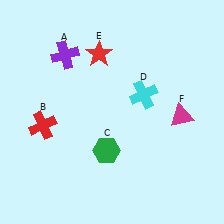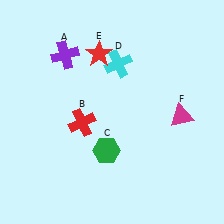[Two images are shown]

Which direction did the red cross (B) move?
The red cross (B) moved right.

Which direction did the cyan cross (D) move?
The cyan cross (D) moved up.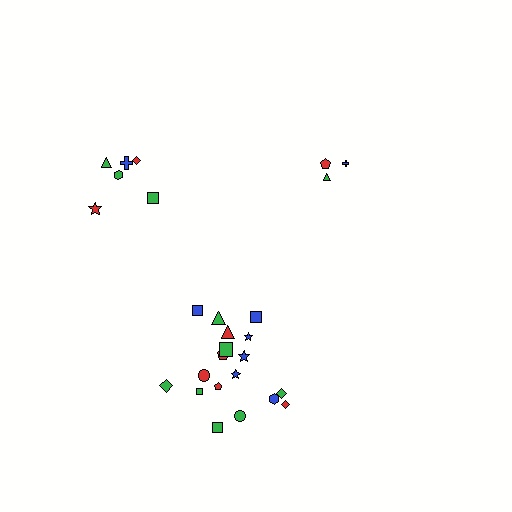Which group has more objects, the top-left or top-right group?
The top-left group.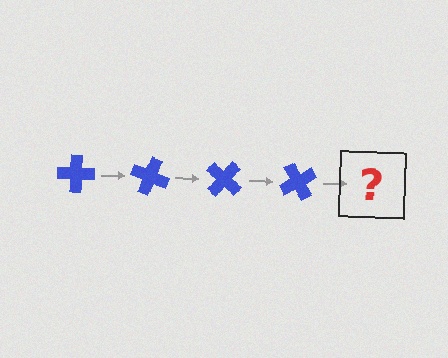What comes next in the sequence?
The next element should be a blue cross rotated 80 degrees.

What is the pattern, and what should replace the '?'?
The pattern is that the cross rotates 20 degrees each step. The '?' should be a blue cross rotated 80 degrees.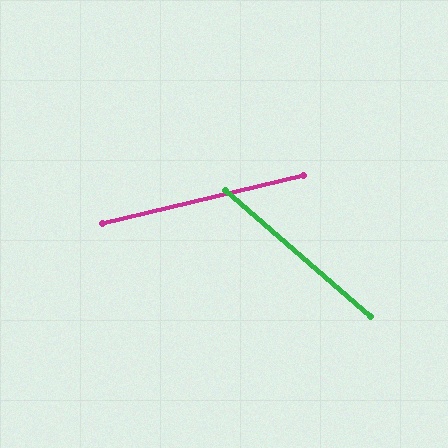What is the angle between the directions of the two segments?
Approximately 54 degrees.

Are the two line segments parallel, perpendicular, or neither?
Neither parallel nor perpendicular — they differ by about 54°.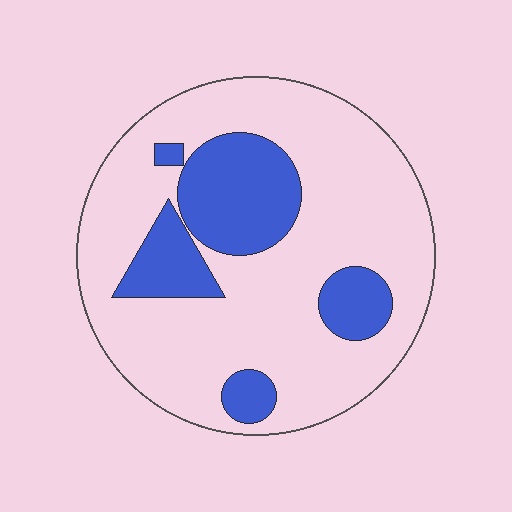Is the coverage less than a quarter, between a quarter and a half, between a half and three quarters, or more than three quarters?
Between a quarter and a half.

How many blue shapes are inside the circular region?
5.